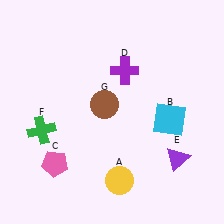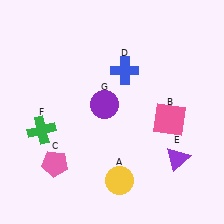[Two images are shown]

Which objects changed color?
B changed from cyan to pink. D changed from purple to blue. G changed from brown to purple.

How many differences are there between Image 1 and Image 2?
There are 3 differences between the two images.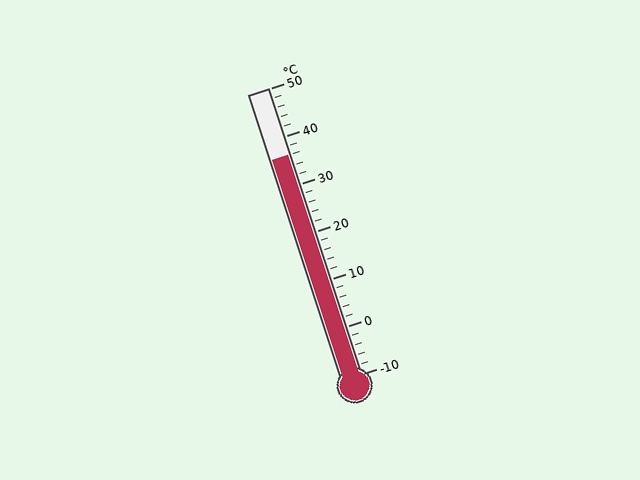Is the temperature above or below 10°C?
The temperature is above 10°C.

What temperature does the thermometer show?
The thermometer shows approximately 36°C.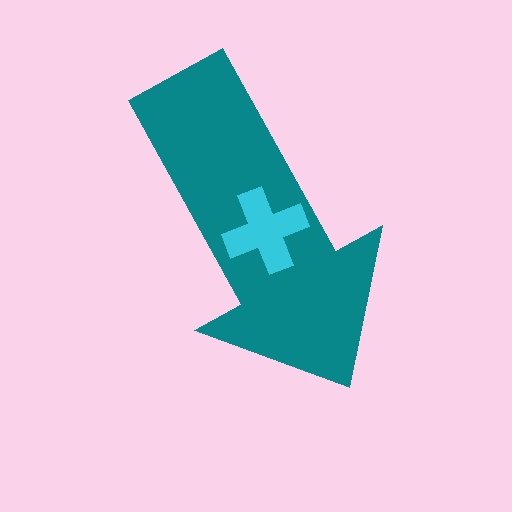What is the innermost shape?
The cyan cross.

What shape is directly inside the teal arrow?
The cyan cross.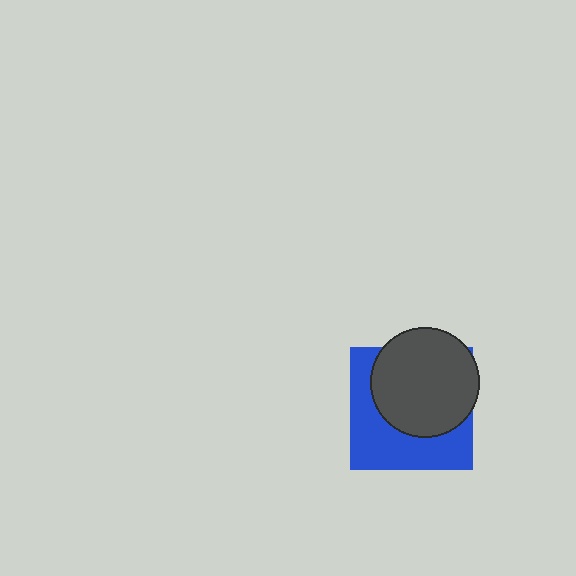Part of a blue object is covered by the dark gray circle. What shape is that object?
It is a square.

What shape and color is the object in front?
The object in front is a dark gray circle.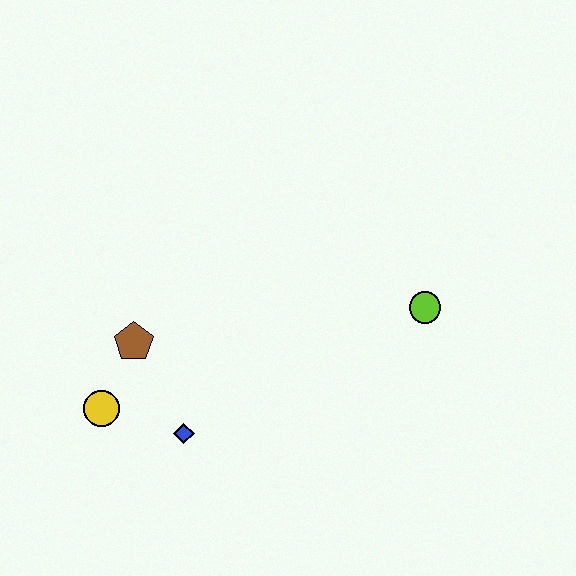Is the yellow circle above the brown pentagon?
No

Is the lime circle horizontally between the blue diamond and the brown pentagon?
No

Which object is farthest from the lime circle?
The yellow circle is farthest from the lime circle.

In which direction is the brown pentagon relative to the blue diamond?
The brown pentagon is above the blue diamond.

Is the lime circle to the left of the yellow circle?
No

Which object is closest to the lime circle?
The blue diamond is closest to the lime circle.